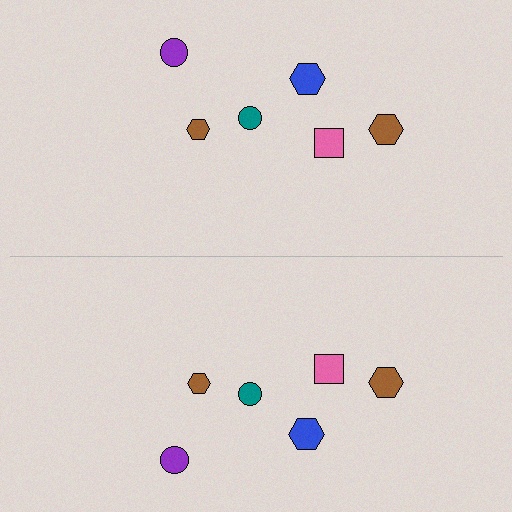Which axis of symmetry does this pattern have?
The pattern has a horizontal axis of symmetry running through the center of the image.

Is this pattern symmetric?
Yes, this pattern has bilateral (reflection) symmetry.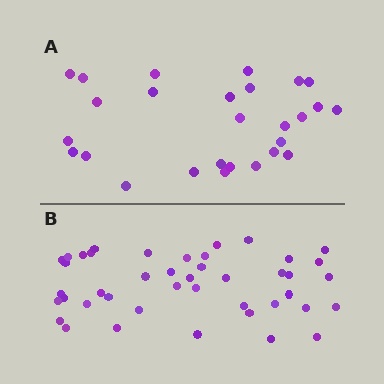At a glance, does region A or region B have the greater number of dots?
Region B (the bottom region) has more dots.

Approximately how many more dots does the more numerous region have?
Region B has approximately 15 more dots than region A.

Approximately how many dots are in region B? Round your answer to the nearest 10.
About 40 dots. (The exact count is 43, which rounds to 40.)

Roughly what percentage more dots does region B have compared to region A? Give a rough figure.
About 60% more.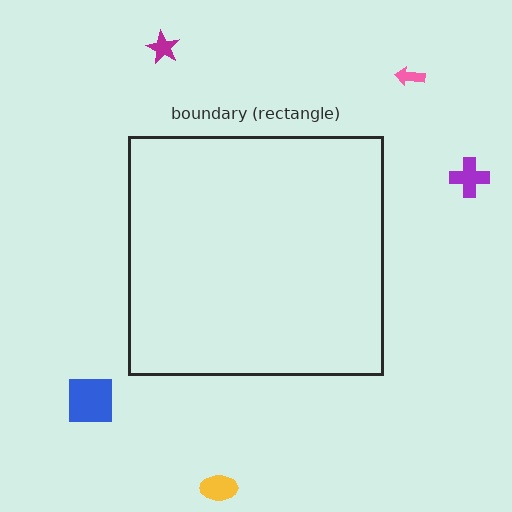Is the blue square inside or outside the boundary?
Outside.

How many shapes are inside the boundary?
0 inside, 5 outside.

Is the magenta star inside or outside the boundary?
Outside.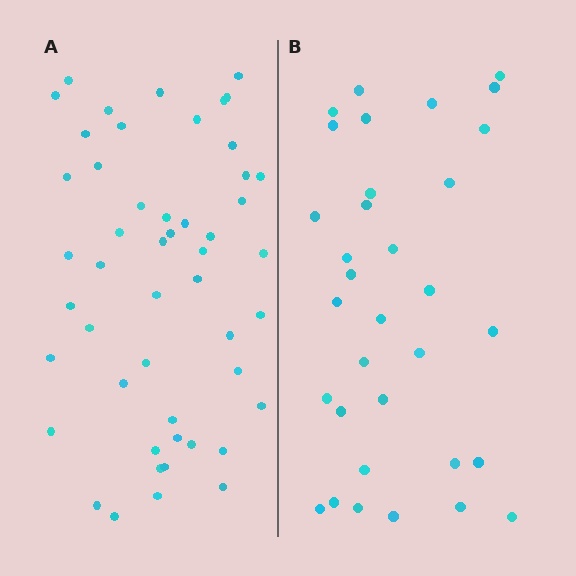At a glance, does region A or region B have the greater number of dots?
Region A (the left region) has more dots.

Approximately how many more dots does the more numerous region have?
Region A has approximately 15 more dots than region B.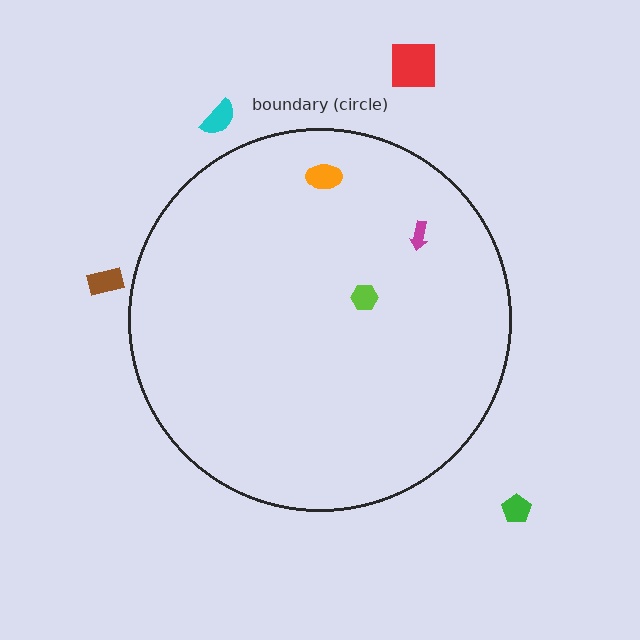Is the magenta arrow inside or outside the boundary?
Inside.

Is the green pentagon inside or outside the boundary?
Outside.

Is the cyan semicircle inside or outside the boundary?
Outside.